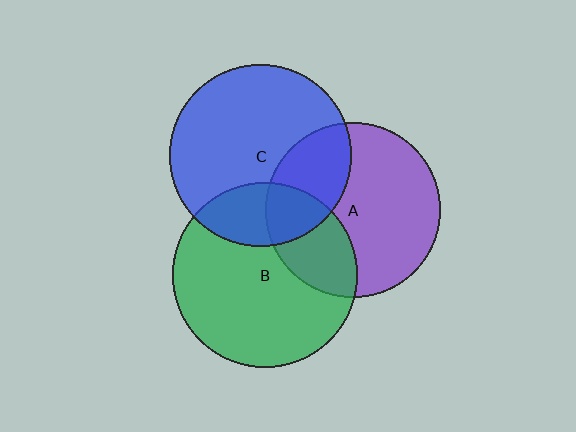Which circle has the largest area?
Circle B (green).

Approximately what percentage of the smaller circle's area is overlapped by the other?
Approximately 25%.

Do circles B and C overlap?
Yes.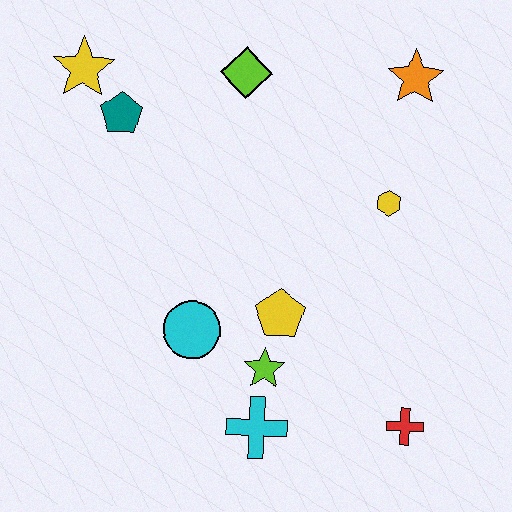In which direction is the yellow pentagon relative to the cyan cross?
The yellow pentagon is above the cyan cross.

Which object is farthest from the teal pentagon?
The red cross is farthest from the teal pentagon.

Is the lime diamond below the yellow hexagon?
No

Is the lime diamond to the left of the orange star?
Yes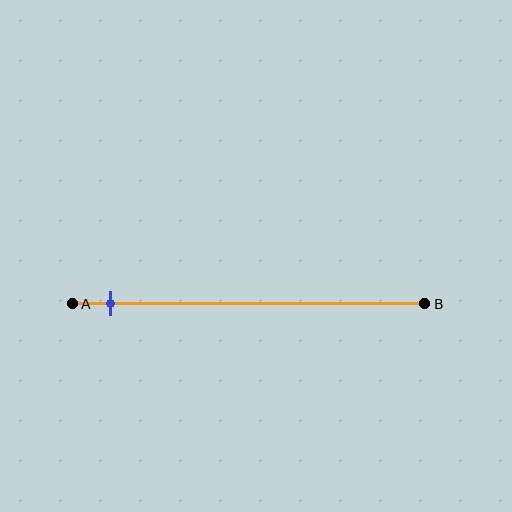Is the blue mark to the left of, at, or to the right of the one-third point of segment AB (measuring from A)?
The blue mark is to the left of the one-third point of segment AB.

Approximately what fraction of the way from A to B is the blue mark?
The blue mark is approximately 10% of the way from A to B.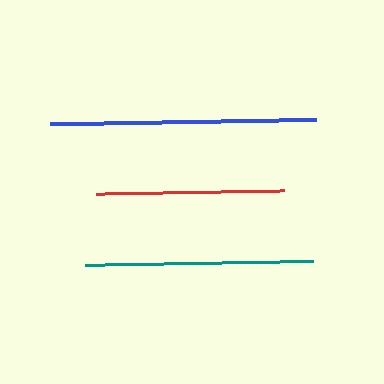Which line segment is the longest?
The blue line is the longest at approximately 266 pixels.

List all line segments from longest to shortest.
From longest to shortest: blue, teal, red.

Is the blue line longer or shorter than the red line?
The blue line is longer than the red line.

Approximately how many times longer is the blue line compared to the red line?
The blue line is approximately 1.4 times the length of the red line.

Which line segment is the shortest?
The red line is the shortest at approximately 189 pixels.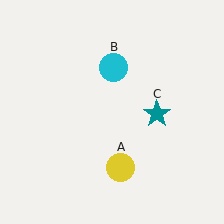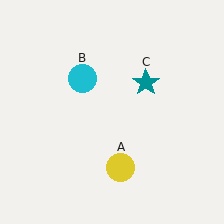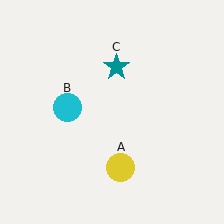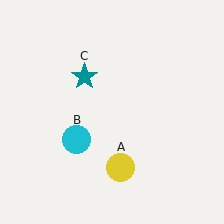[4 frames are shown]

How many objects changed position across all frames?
2 objects changed position: cyan circle (object B), teal star (object C).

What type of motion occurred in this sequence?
The cyan circle (object B), teal star (object C) rotated counterclockwise around the center of the scene.